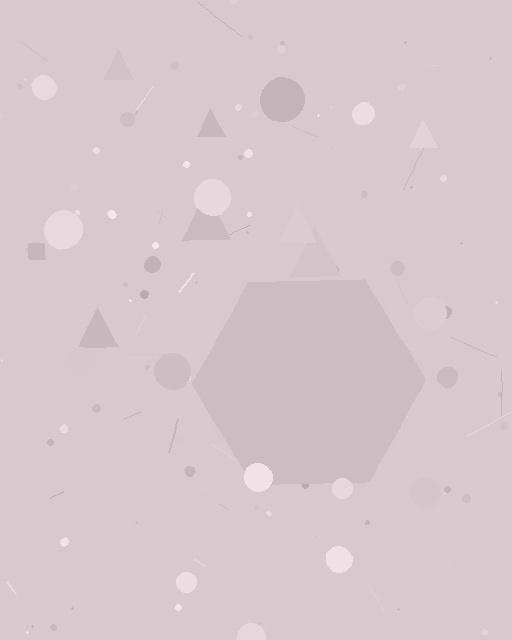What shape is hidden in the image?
A hexagon is hidden in the image.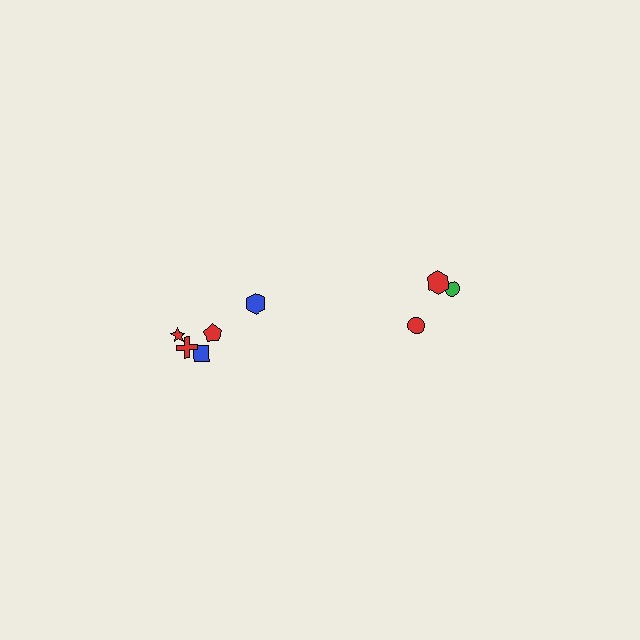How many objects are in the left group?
There are 5 objects.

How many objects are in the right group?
There are 3 objects.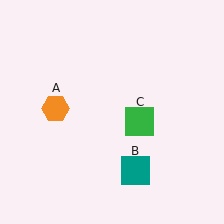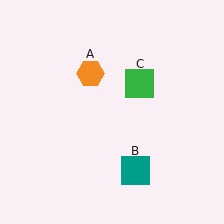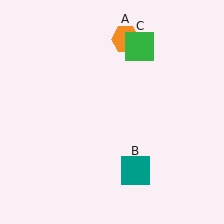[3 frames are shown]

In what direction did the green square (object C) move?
The green square (object C) moved up.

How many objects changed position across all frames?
2 objects changed position: orange hexagon (object A), green square (object C).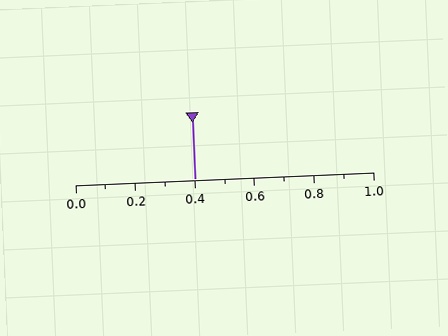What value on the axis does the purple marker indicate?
The marker indicates approximately 0.4.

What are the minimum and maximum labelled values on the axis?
The axis runs from 0.0 to 1.0.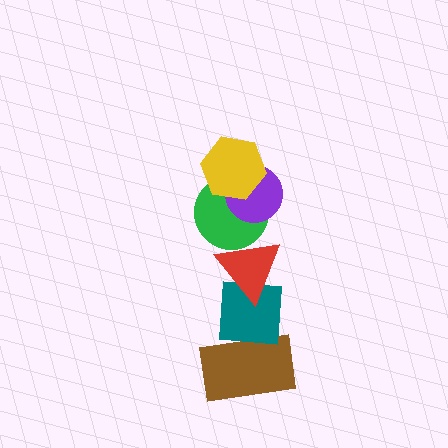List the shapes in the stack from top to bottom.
From top to bottom: the yellow hexagon, the purple circle, the green circle, the red triangle, the teal square, the brown rectangle.